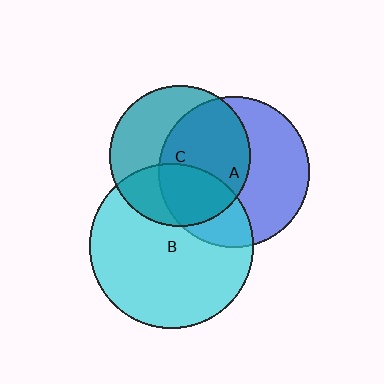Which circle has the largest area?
Circle B (cyan).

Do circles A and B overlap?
Yes.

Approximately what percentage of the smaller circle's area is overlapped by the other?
Approximately 30%.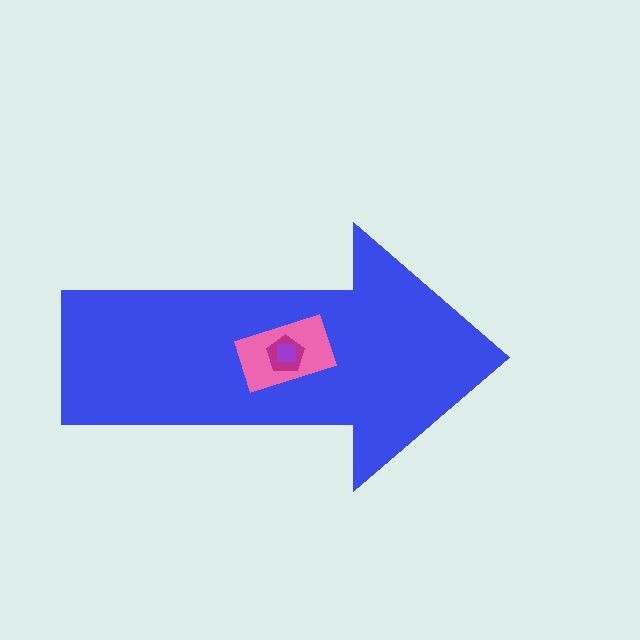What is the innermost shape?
The purple square.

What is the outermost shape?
The blue arrow.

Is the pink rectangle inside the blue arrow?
Yes.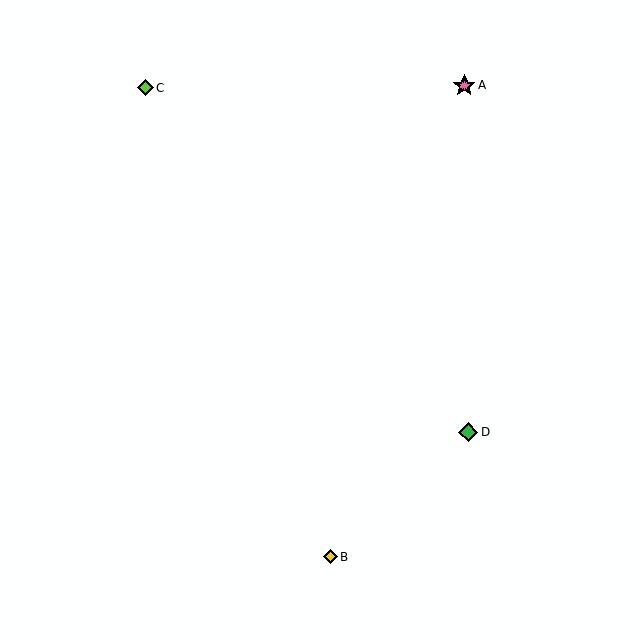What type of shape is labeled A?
Shape A is a pink star.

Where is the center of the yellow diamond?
The center of the yellow diamond is at (330, 557).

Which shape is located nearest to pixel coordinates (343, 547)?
The yellow diamond (labeled B) at (330, 557) is nearest to that location.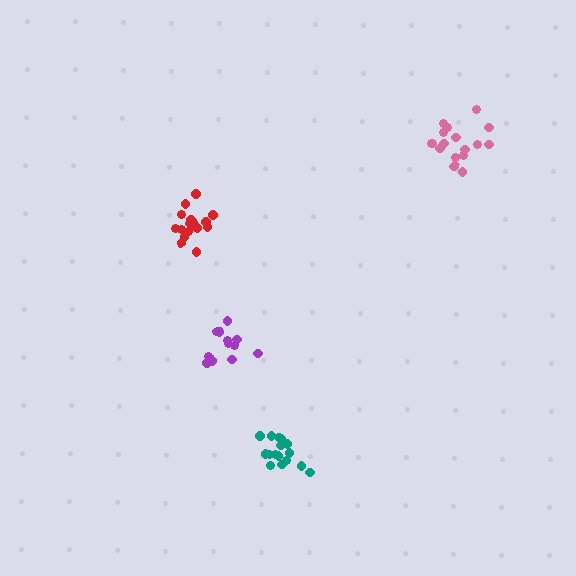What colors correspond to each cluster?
The clusters are colored: red, pink, purple, teal.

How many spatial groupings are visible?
There are 4 spatial groupings.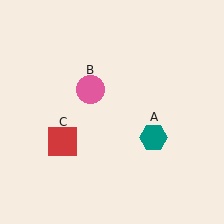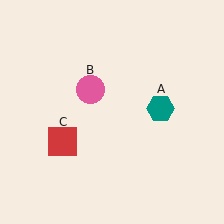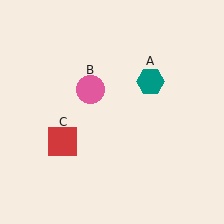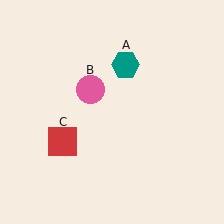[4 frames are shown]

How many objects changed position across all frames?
1 object changed position: teal hexagon (object A).